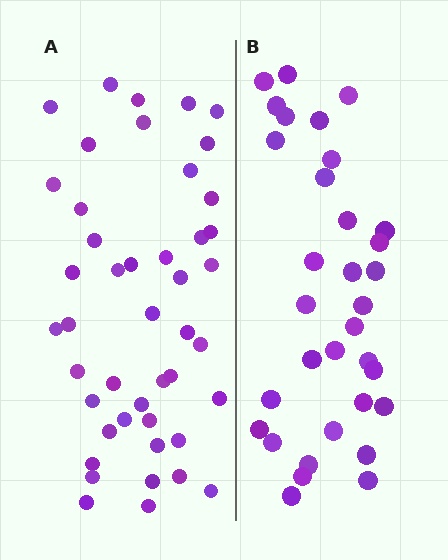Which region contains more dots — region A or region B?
Region A (the left region) has more dots.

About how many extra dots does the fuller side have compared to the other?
Region A has roughly 12 or so more dots than region B.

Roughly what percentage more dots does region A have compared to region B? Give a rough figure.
About 35% more.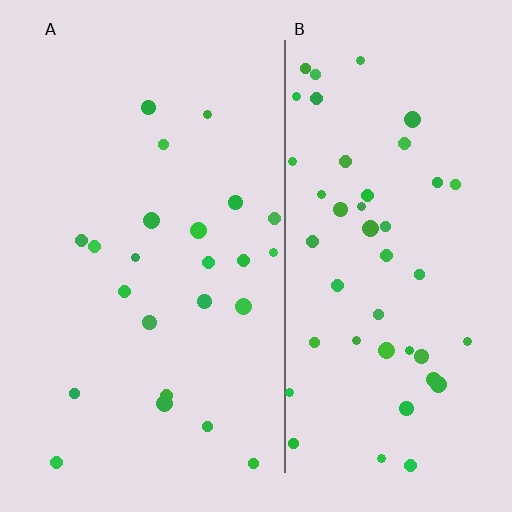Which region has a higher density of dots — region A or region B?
B (the right).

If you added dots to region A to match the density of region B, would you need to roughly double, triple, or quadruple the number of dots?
Approximately double.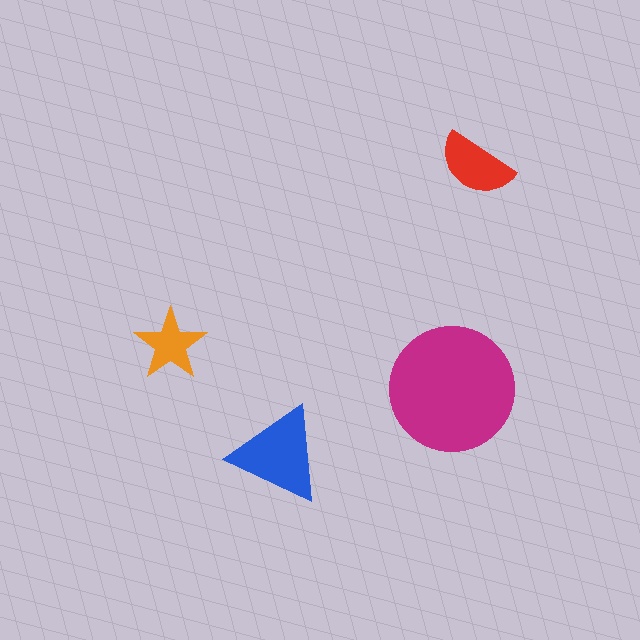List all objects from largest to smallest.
The magenta circle, the blue triangle, the red semicircle, the orange star.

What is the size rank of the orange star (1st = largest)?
4th.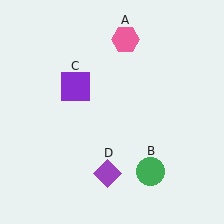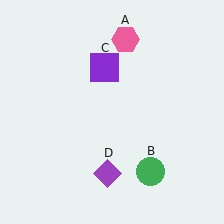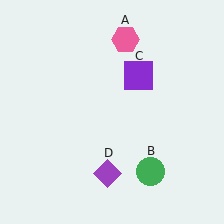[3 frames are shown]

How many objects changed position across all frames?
1 object changed position: purple square (object C).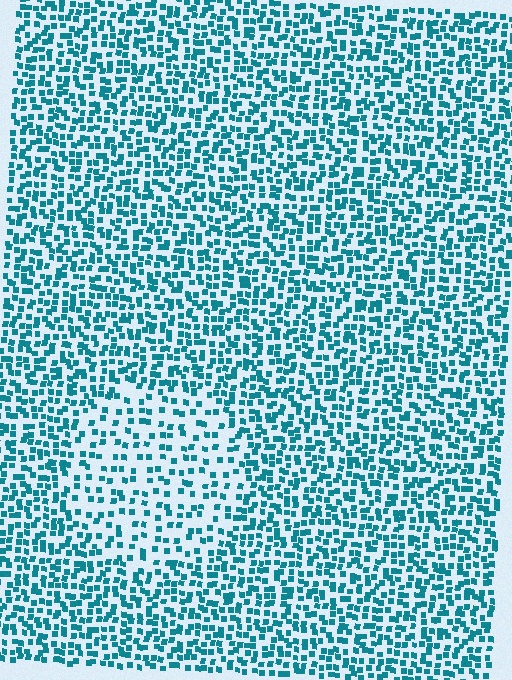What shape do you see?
I see a circle.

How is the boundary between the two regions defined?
The boundary is defined by a change in element density (approximately 1.9x ratio). All elements are the same color, size, and shape.